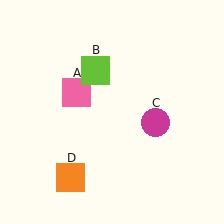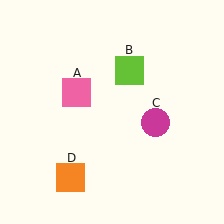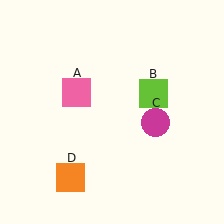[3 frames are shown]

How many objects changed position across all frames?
1 object changed position: lime square (object B).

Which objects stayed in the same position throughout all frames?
Pink square (object A) and magenta circle (object C) and orange square (object D) remained stationary.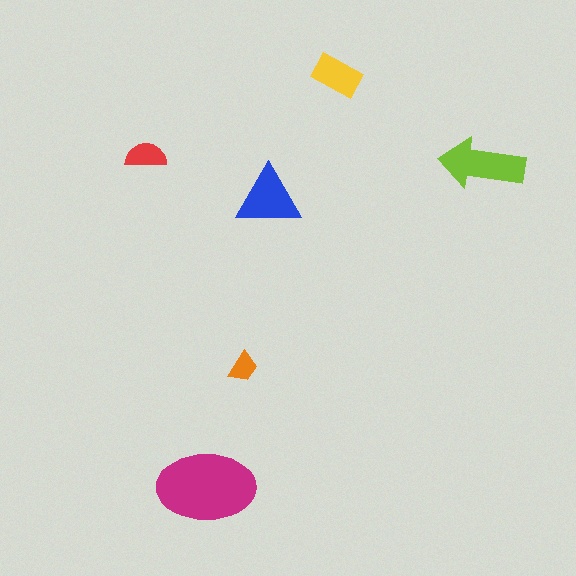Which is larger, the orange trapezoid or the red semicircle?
The red semicircle.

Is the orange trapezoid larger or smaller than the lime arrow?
Smaller.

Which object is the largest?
The magenta ellipse.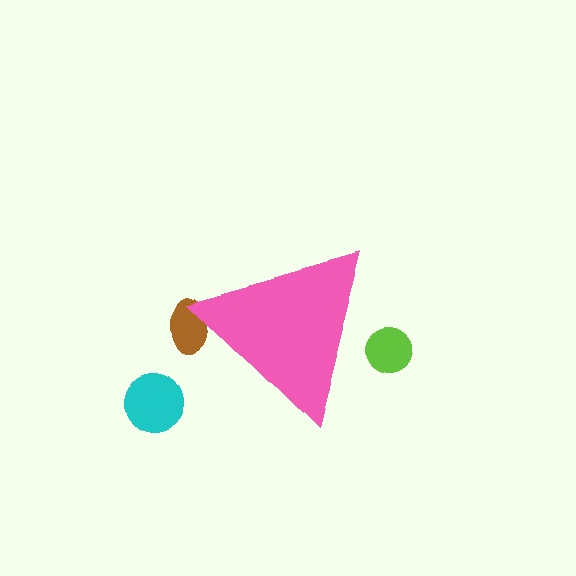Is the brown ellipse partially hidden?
Yes, the brown ellipse is partially hidden behind the pink triangle.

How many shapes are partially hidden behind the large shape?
2 shapes are partially hidden.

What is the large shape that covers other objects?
A pink triangle.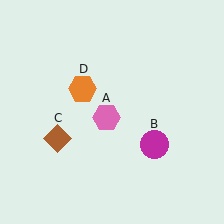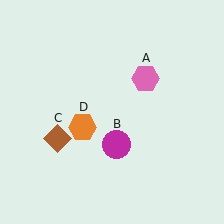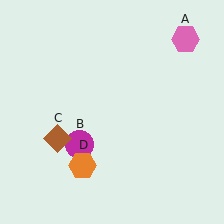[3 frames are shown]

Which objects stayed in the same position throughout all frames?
Brown diamond (object C) remained stationary.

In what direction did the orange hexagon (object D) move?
The orange hexagon (object D) moved down.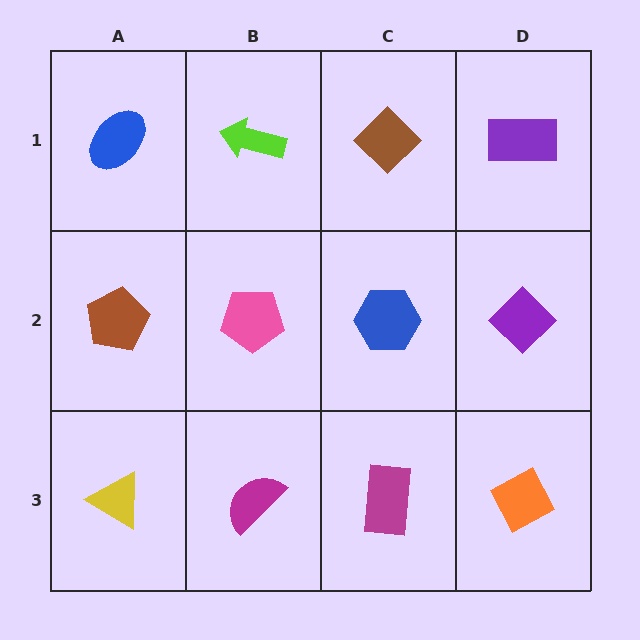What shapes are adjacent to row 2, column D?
A purple rectangle (row 1, column D), an orange diamond (row 3, column D), a blue hexagon (row 2, column C).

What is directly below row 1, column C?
A blue hexagon.